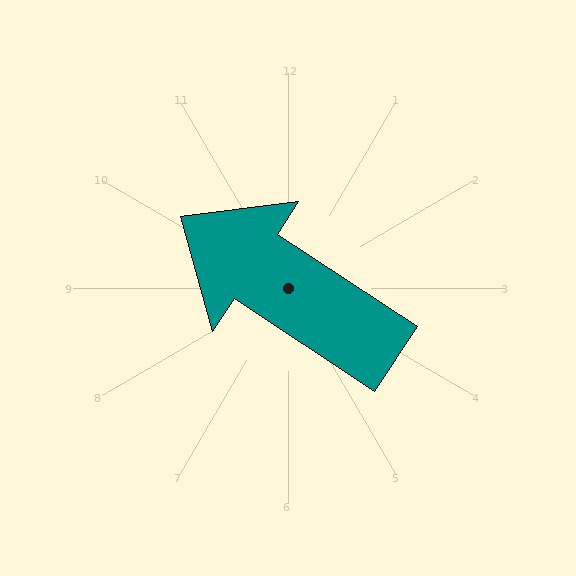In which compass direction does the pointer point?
Northwest.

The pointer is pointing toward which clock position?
Roughly 10 o'clock.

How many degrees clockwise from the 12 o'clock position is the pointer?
Approximately 303 degrees.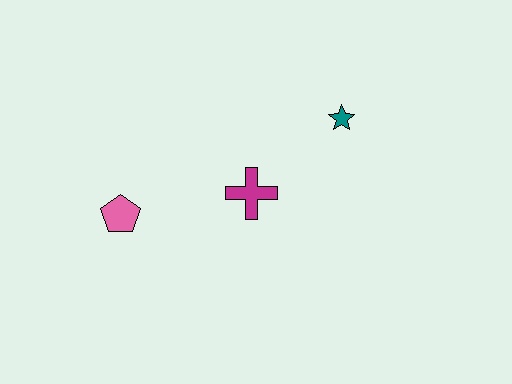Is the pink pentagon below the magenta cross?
Yes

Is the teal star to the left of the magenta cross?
No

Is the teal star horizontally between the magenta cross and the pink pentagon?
No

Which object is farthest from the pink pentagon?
The teal star is farthest from the pink pentagon.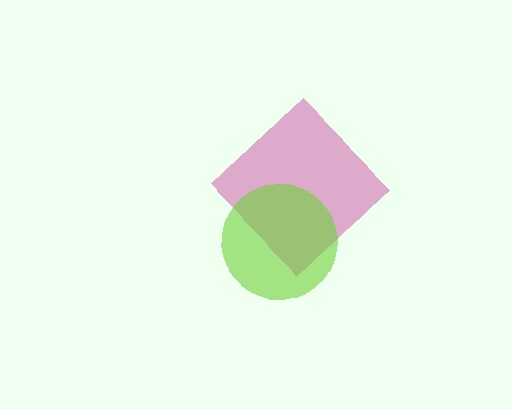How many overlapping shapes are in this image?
There are 2 overlapping shapes in the image.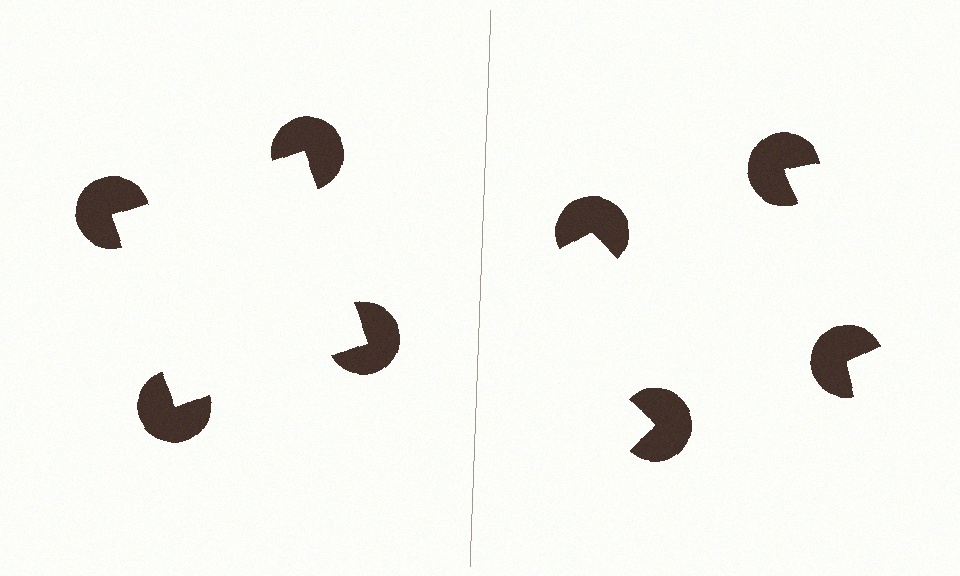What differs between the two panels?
The pac-man discs are positioned identically on both sides; only the wedge orientations differ. On the left they align to a square; on the right they are misaligned.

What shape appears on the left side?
An illusory square.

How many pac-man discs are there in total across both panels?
8 — 4 on each side.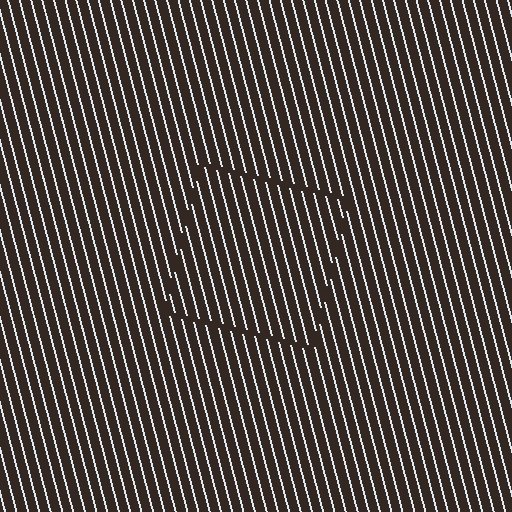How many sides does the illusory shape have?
4 sides — the line-ends trace a square.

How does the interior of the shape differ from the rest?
The interior of the shape contains the same grating, shifted by half a period — the contour is defined by the phase discontinuity where line-ends from the inner and outer gratings abut.